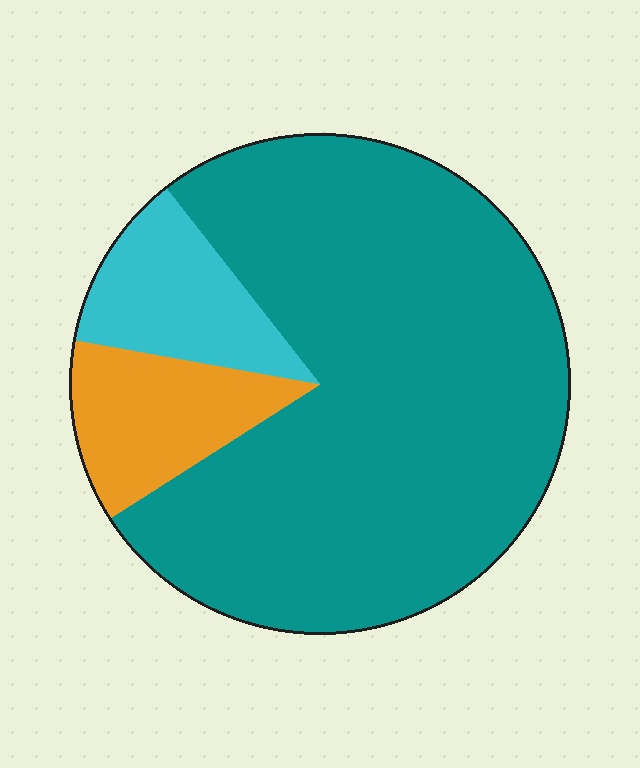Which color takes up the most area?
Teal, at roughly 75%.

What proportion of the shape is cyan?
Cyan takes up less than a sixth of the shape.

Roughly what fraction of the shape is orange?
Orange covers around 10% of the shape.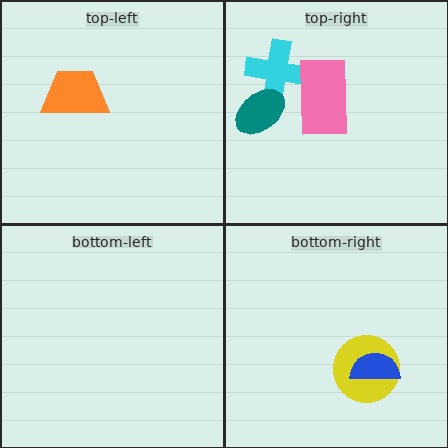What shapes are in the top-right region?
The cyan cross, the pink rectangle, the teal ellipse.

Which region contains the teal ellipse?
The top-right region.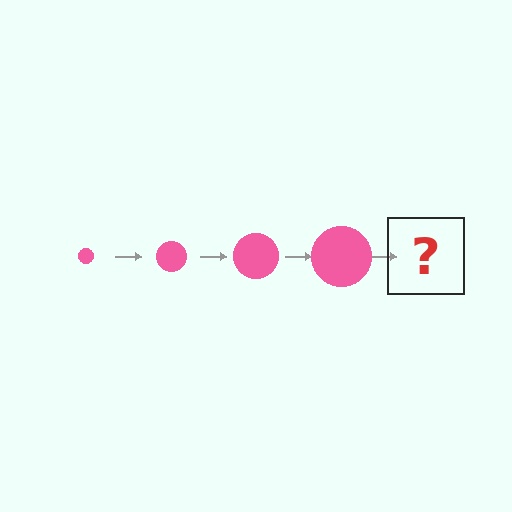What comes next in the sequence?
The next element should be a pink circle, larger than the previous one.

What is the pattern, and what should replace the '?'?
The pattern is that the circle gets progressively larger each step. The '?' should be a pink circle, larger than the previous one.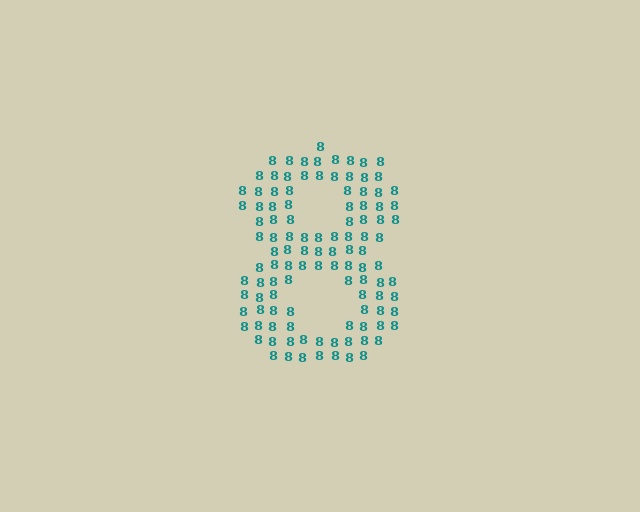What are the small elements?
The small elements are digit 8's.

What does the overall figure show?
The overall figure shows the digit 8.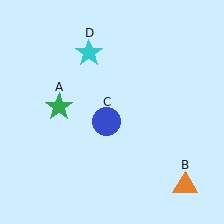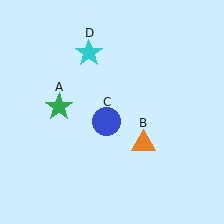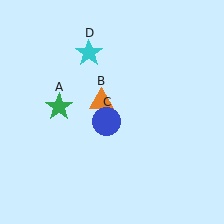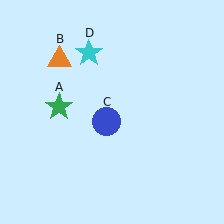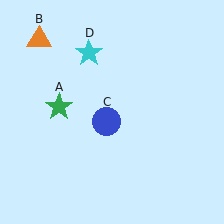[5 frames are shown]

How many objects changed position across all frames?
1 object changed position: orange triangle (object B).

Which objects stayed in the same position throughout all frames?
Green star (object A) and blue circle (object C) and cyan star (object D) remained stationary.